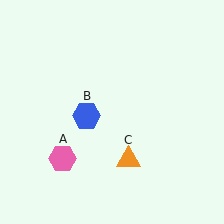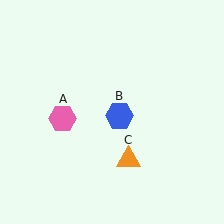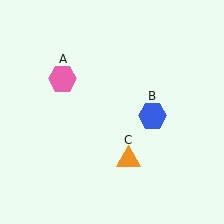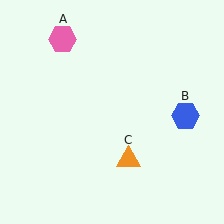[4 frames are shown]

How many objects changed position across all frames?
2 objects changed position: pink hexagon (object A), blue hexagon (object B).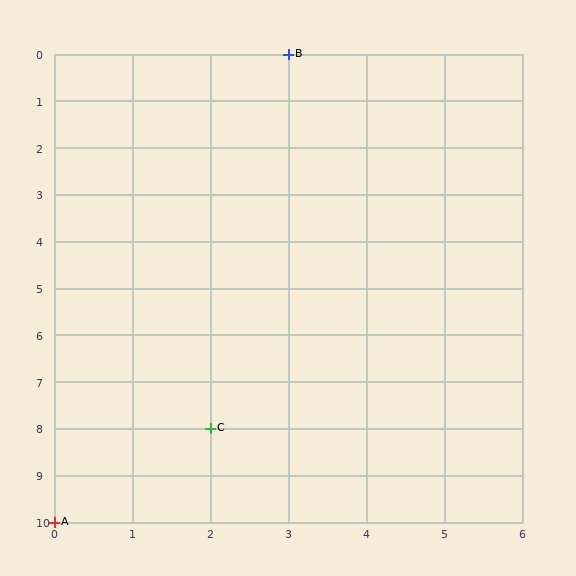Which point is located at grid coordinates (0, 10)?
Point A is at (0, 10).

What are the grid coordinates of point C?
Point C is at grid coordinates (2, 8).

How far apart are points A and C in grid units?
Points A and C are 2 columns and 2 rows apart (about 2.8 grid units diagonally).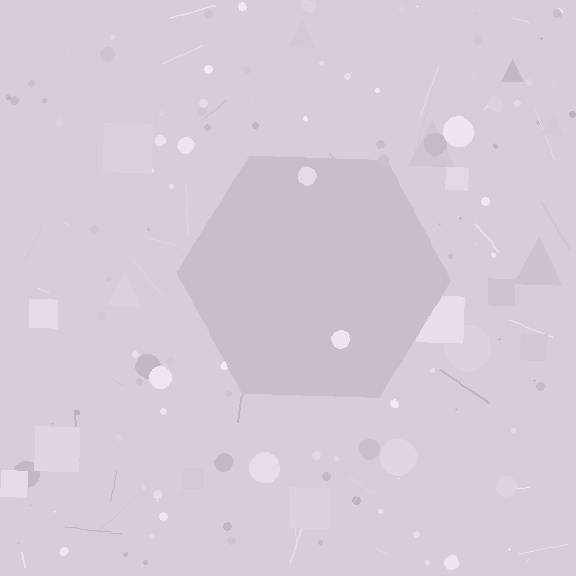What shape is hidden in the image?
A hexagon is hidden in the image.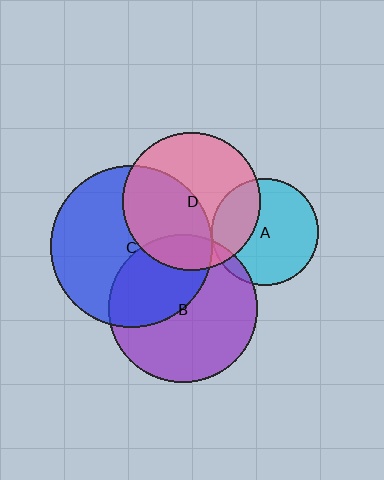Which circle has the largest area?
Circle C (blue).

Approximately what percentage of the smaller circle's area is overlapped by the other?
Approximately 5%.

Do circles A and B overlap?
Yes.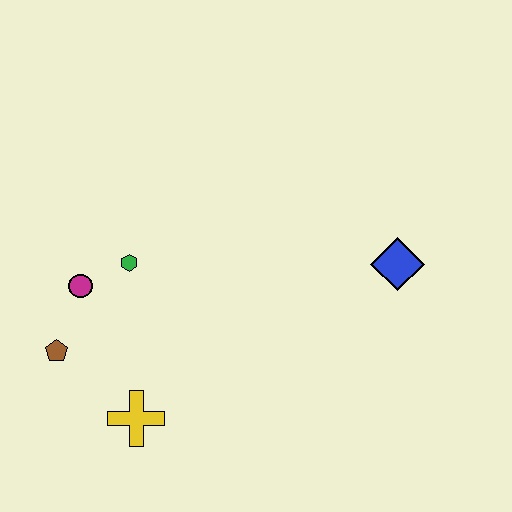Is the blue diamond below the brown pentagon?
No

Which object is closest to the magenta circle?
The green hexagon is closest to the magenta circle.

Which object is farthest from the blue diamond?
The brown pentagon is farthest from the blue diamond.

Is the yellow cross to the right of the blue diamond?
No